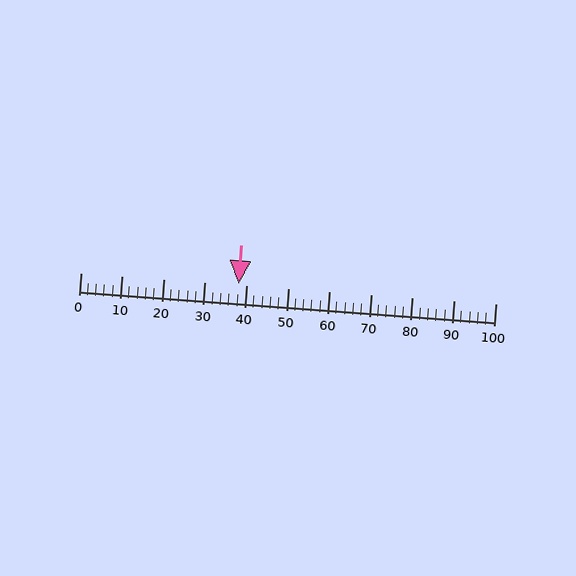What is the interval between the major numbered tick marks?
The major tick marks are spaced 10 units apart.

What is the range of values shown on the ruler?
The ruler shows values from 0 to 100.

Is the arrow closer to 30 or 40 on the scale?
The arrow is closer to 40.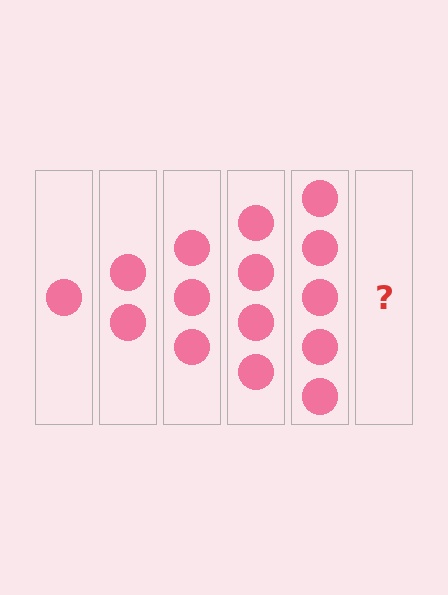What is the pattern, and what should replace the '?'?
The pattern is that each step adds one more circle. The '?' should be 6 circles.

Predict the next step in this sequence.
The next step is 6 circles.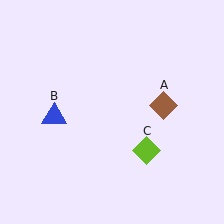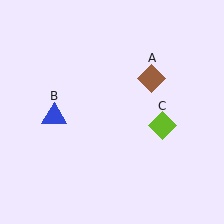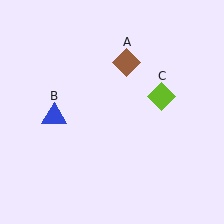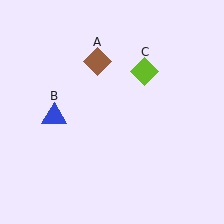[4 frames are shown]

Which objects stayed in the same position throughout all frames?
Blue triangle (object B) remained stationary.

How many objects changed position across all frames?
2 objects changed position: brown diamond (object A), lime diamond (object C).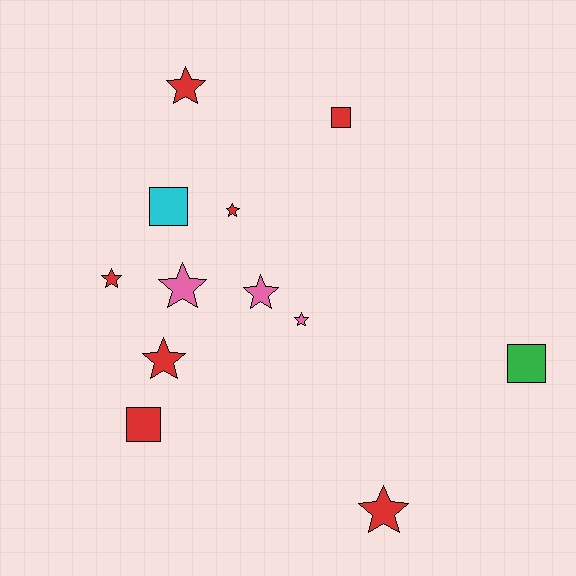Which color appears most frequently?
Red, with 7 objects.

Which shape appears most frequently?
Star, with 8 objects.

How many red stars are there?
There are 5 red stars.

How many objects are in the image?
There are 12 objects.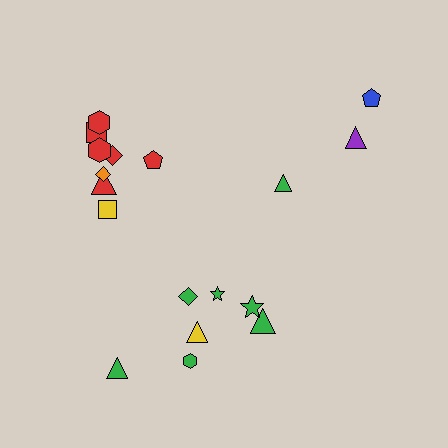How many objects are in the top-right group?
There are 3 objects.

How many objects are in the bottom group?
There are 7 objects.